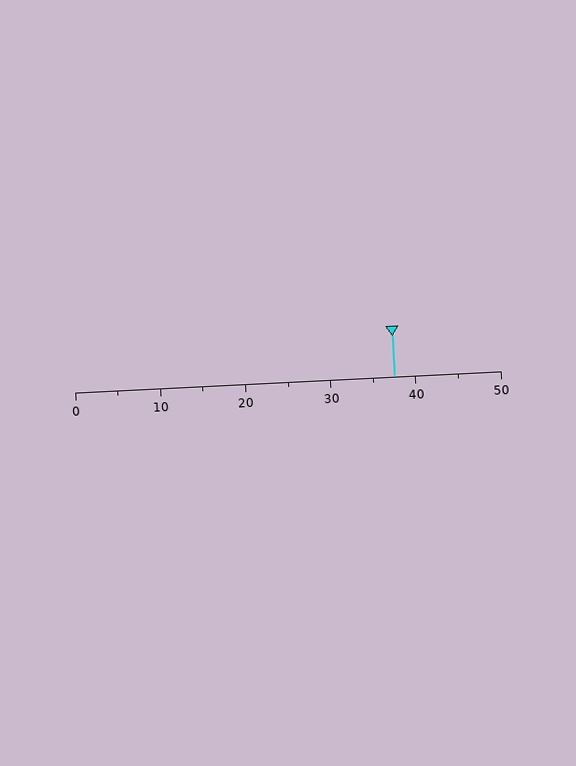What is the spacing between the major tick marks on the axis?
The major ticks are spaced 10 apart.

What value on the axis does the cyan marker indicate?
The marker indicates approximately 37.5.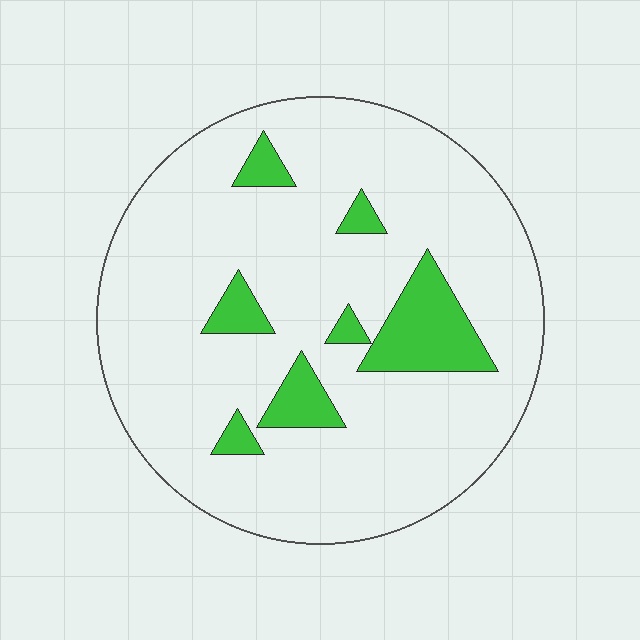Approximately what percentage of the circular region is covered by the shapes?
Approximately 15%.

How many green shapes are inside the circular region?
7.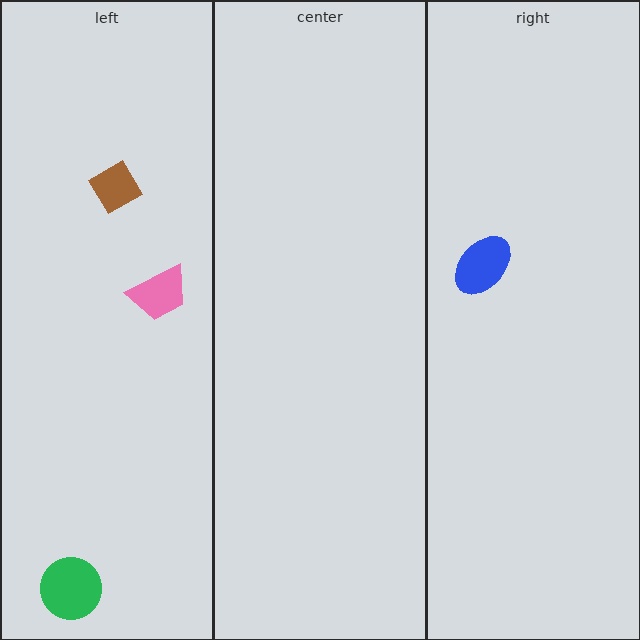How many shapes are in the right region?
1.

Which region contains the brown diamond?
The left region.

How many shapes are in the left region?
3.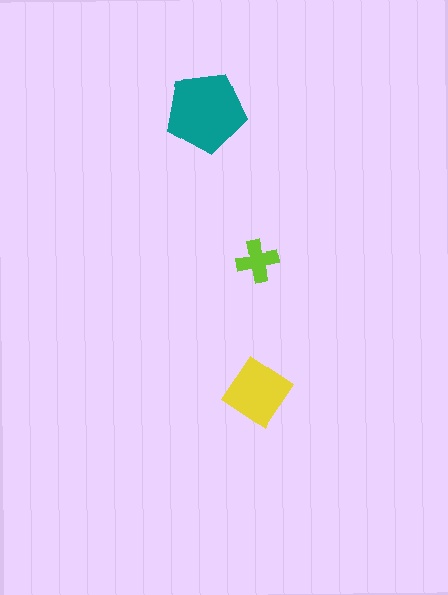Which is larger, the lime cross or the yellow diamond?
The yellow diamond.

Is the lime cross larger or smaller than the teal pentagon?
Smaller.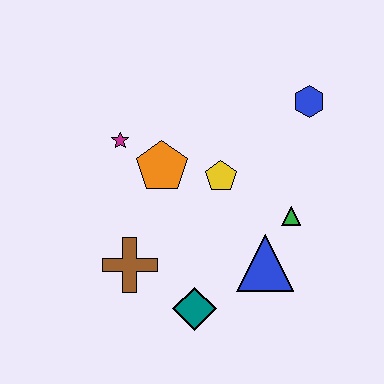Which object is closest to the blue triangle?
The green triangle is closest to the blue triangle.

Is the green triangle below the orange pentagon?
Yes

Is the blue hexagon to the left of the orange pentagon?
No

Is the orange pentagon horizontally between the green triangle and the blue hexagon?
No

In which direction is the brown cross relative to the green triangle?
The brown cross is to the left of the green triangle.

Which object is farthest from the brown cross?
The blue hexagon is farthest from the brown cross.